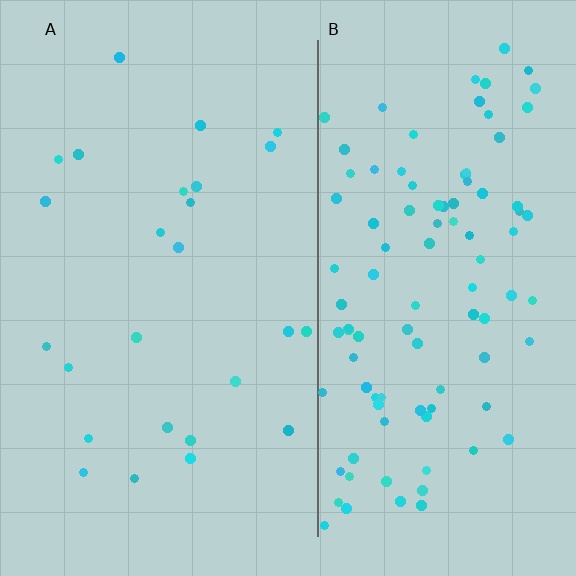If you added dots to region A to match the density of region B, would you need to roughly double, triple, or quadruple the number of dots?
Approximately quadruple.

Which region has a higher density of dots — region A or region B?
B (the right).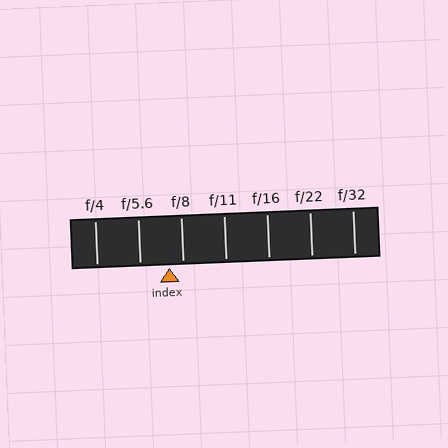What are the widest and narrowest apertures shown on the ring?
The widest aperture shown is f/4 and the narrowest is f/32.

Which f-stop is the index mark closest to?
The index mark is closest to f/8.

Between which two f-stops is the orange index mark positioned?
The index mark is between f/5.6 and f/8.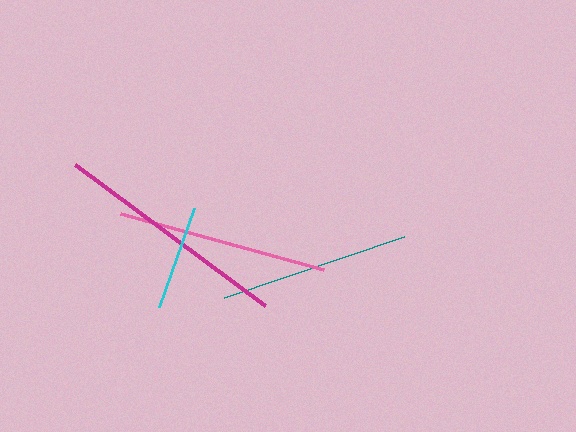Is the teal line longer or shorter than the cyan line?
The teal line is longer than the cyan line.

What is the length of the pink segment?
The pink segment is approximately 211 pixels long.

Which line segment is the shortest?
The cyan line is the shortest at approximately 105 pixels.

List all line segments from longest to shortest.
From longest to shortest: magenta, pink, teal, cyan.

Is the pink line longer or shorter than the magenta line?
The magenta line is longer than the pink line.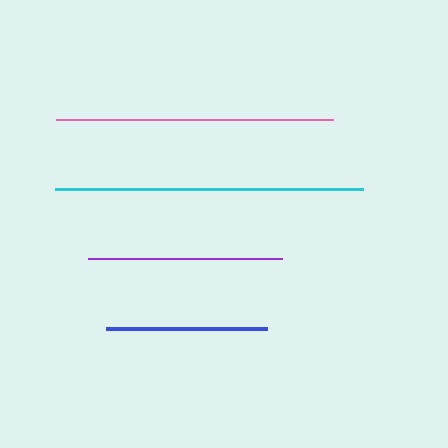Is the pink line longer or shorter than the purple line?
The pink line is longer than the purple line.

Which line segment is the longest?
The cyan line is the longest at approximately 308 pixels.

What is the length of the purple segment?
The purple segment is approximately 194 pixels long.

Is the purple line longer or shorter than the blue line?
The purple line is longer than the blue line.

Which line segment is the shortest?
The blue line is the shortest at approximately 161 pixels.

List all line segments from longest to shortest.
From longest to shortest: cyan, pink, purple, blue.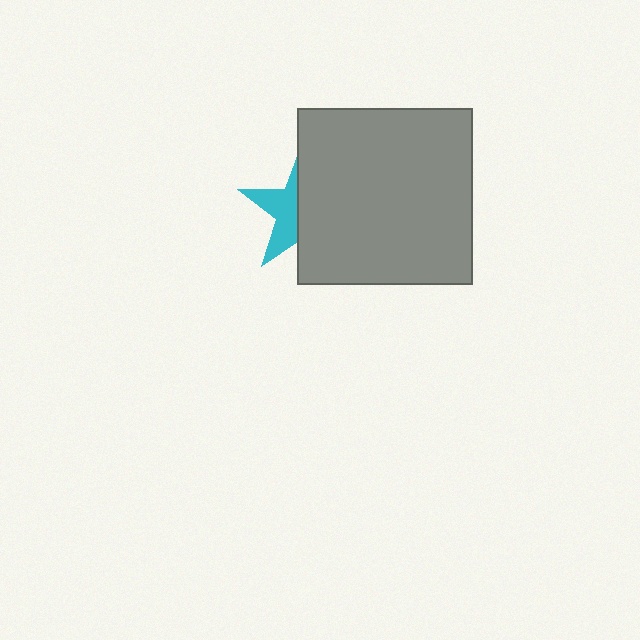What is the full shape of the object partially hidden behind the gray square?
The partially hidden object is a cyan star.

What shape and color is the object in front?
The object in front is a gray square.